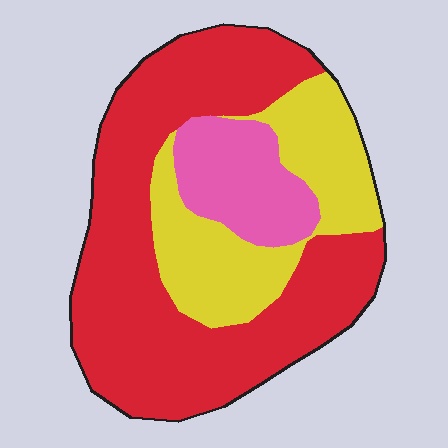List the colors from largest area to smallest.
From largest to smallest: red, yellow, pink.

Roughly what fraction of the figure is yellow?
Yellow covers about 25% of the figure.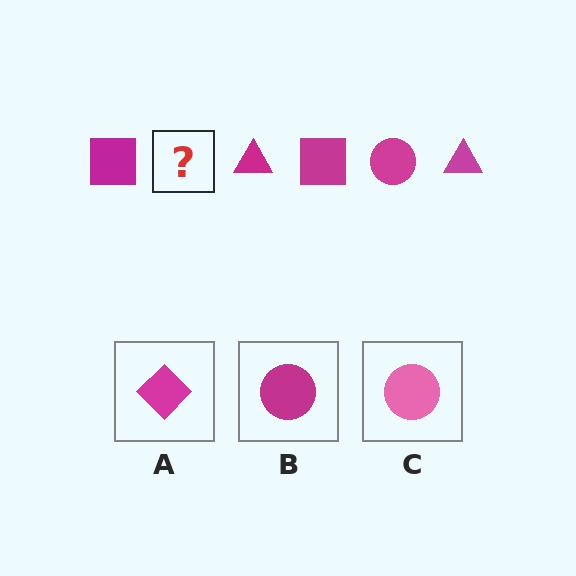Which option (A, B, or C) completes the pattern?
B.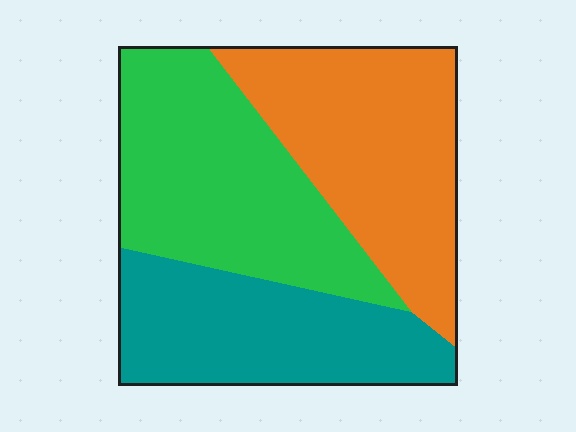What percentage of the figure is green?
Green takes up about three eighths (3/8) of the figure.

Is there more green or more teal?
Green.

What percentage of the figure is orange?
Orange covers around 35% of the figure.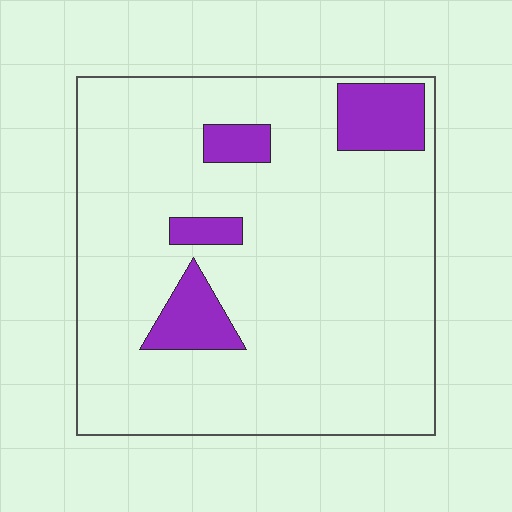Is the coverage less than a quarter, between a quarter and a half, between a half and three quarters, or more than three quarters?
Less than a quarter.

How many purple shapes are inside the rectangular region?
4.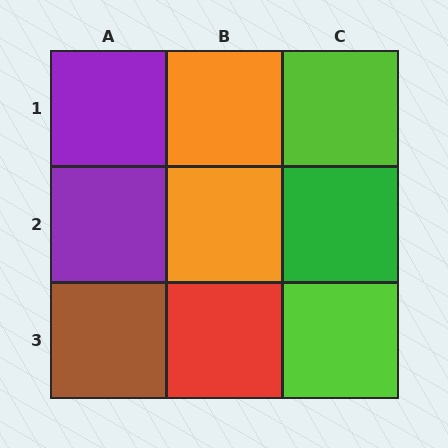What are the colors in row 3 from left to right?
Brown, red, lime.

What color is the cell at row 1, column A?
Purple.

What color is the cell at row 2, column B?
Orange.